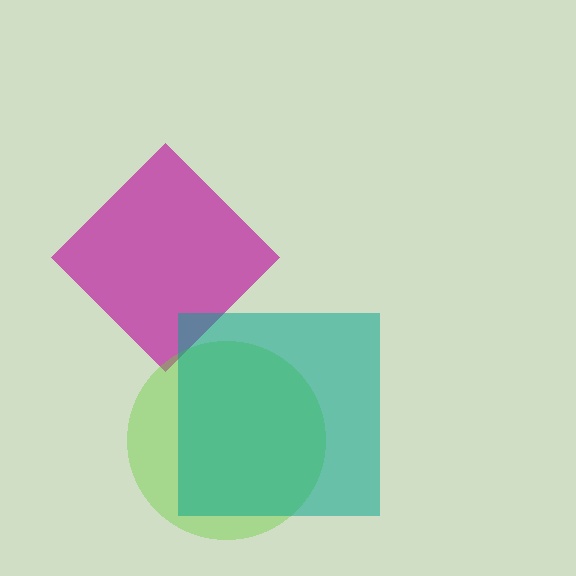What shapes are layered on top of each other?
The layered shapes are: a magenta diamond, a lime circle, a teal square.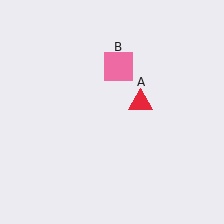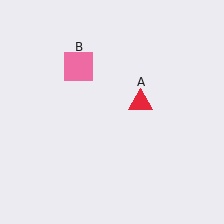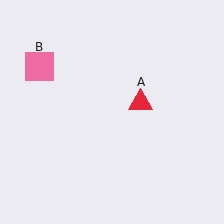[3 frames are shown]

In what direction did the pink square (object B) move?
The pink square (object B) moved left.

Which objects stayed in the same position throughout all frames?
Red triangle (object A) remained stationary.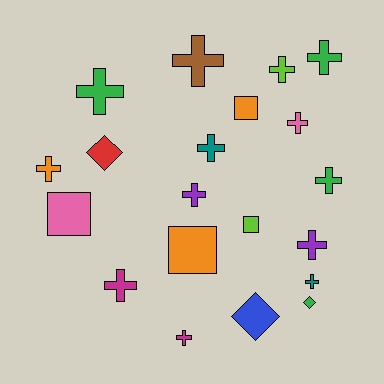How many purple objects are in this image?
There are 2 purple objects.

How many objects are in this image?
There are 20 objects.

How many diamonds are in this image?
There are 3 diamonds.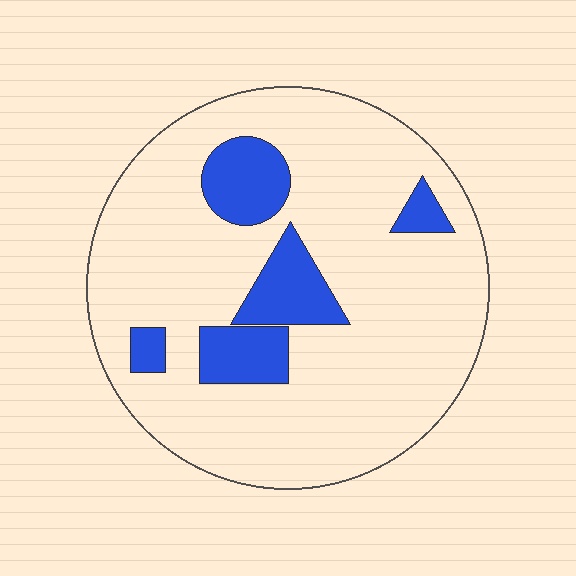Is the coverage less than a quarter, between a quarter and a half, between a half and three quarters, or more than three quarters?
Less than a quarter.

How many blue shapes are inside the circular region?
5.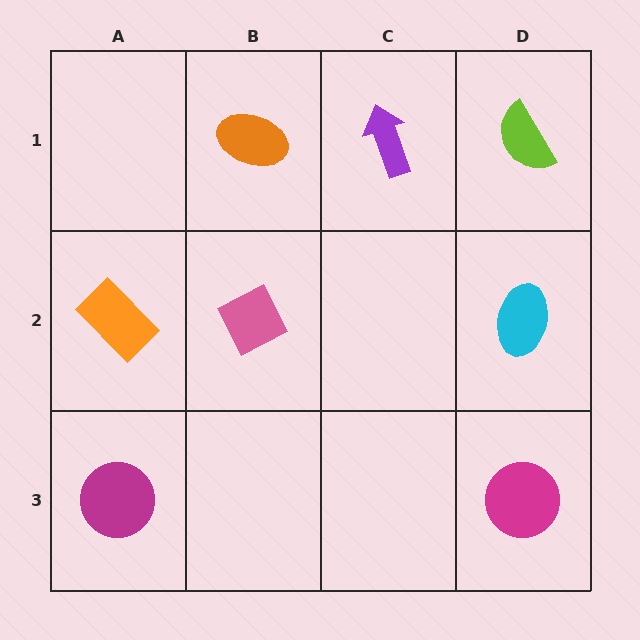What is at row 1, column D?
A lime semicircle.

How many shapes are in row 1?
3 shapes.